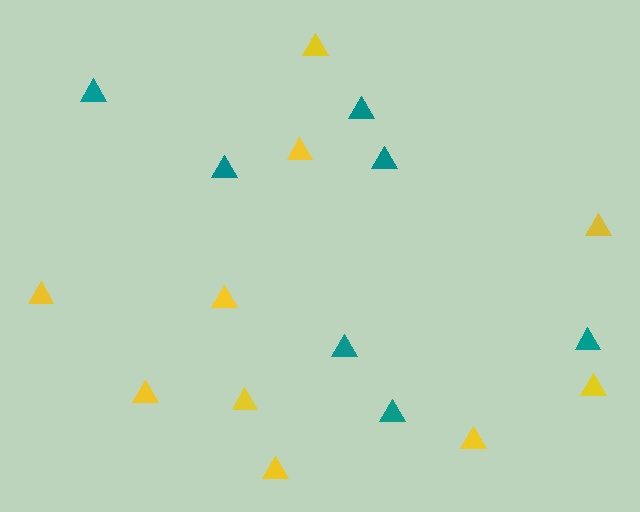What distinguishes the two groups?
There are 2 groups: one group of yellow triangles (10) and one group of teal triangles (7).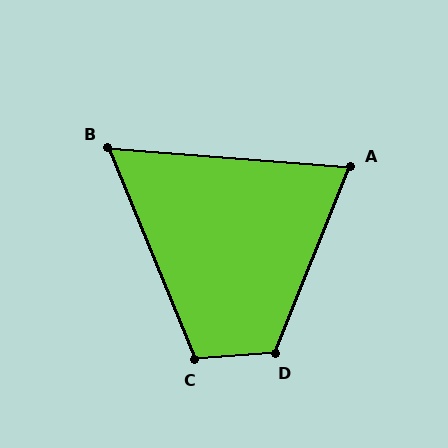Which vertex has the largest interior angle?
D, at approximately 117 degrees.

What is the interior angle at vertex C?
Approximately 107 degrees (obtuse).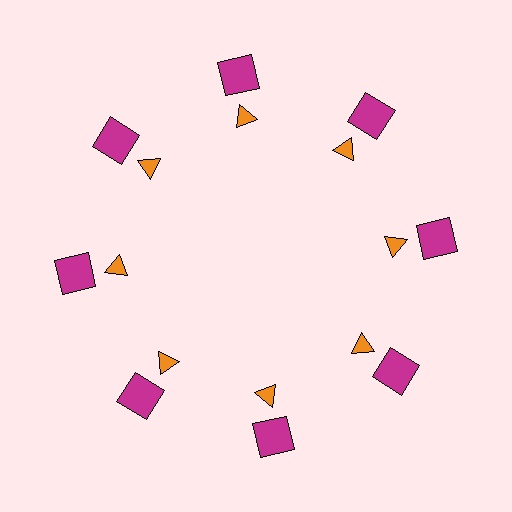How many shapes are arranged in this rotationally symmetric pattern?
There are 16 shapes, arranged in 8 groups of 2.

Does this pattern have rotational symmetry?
Yes, this pattern has 8-fold rotational symmetry. It looks the same after rotating 45 degrees around the center.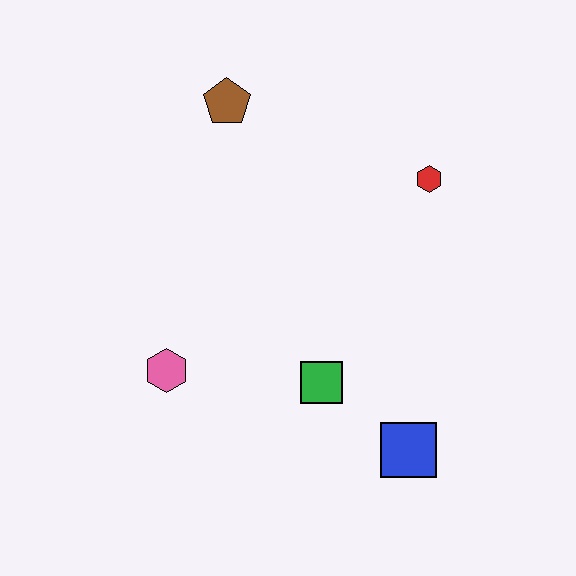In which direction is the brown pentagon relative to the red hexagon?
The brown pentagon is to the left of the red hexagon.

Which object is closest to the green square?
The blue square is closest to the green square.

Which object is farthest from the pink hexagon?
The red hexagon is farthest from the pink hexagon.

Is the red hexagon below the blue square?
No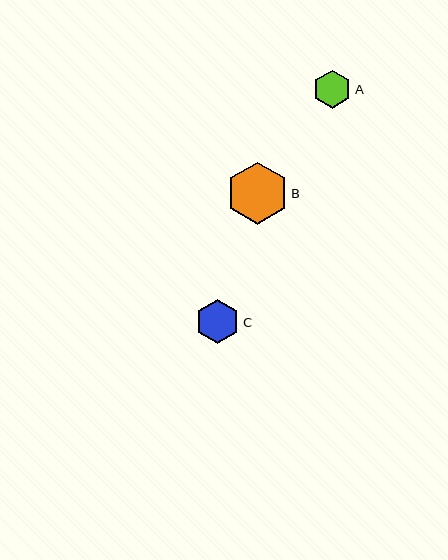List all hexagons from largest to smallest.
From largest to smallest: B, C, A.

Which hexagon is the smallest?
Hexagon A is the smallest with a size of approximately 38 pixels.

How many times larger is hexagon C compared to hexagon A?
Hexagon C is approximately 1.2 times the size of hexagon A.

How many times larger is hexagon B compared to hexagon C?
Hexagon B is approximately 1.4 times the size of hexagon C.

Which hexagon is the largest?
Hexagon B is the largest with a size of approximately 62 pixels.